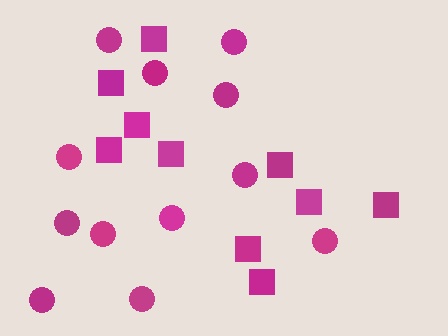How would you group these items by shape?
There are 2 groups: one group of squares (10) and one group of circles (12).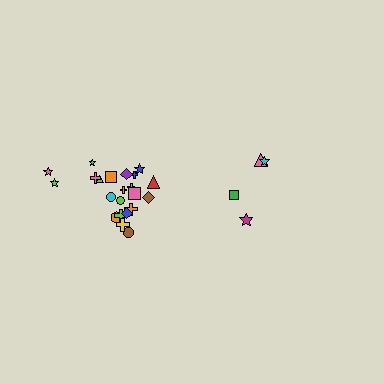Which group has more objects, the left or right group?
The left group.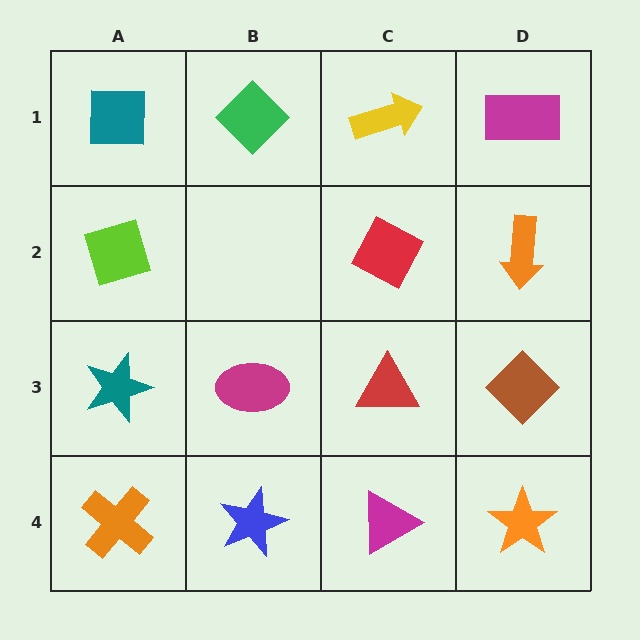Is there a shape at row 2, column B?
No, that cell is empty.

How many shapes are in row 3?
4 shapes.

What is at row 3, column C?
A red triangle.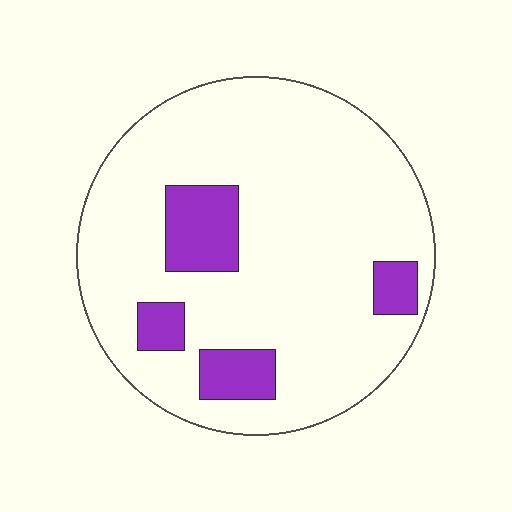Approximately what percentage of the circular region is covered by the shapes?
Approximately 15%.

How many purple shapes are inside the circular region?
4.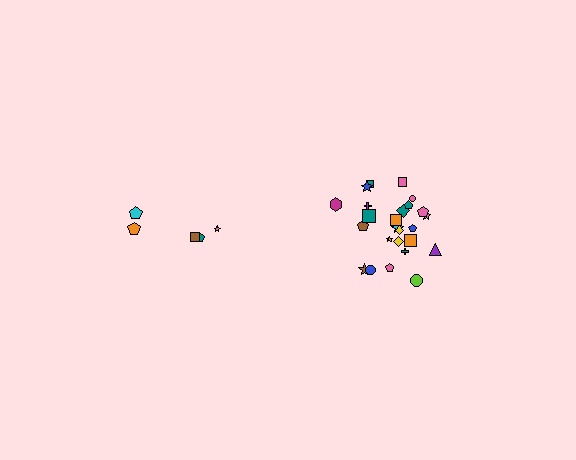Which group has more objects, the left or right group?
The right group.